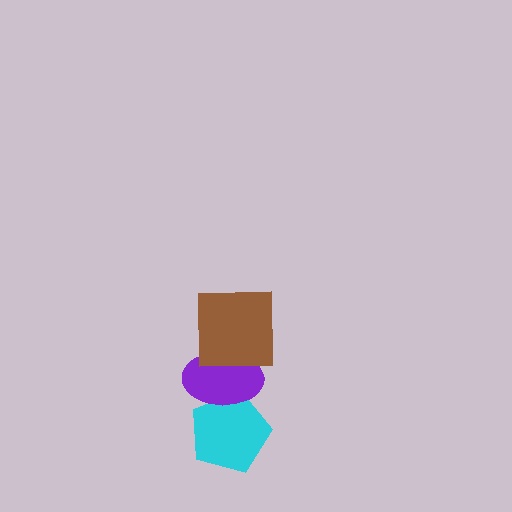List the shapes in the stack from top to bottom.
From top to bottom: the brown square, the purple ellipse, the cyan pentagon.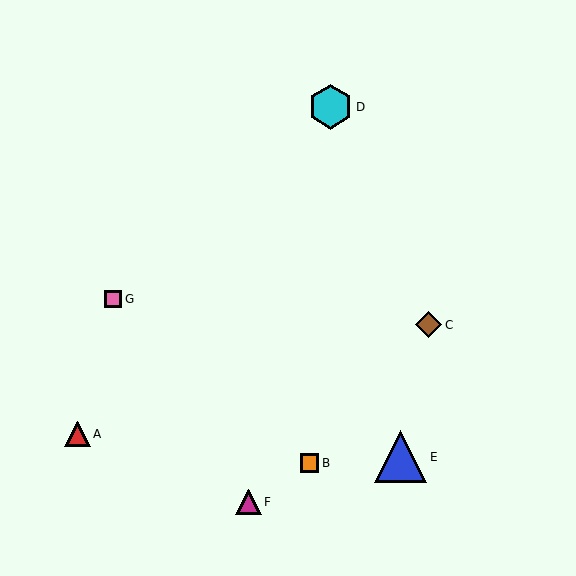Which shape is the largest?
The blue triangle (labeled E) is the largest.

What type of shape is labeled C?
Shape C is a brown diamond.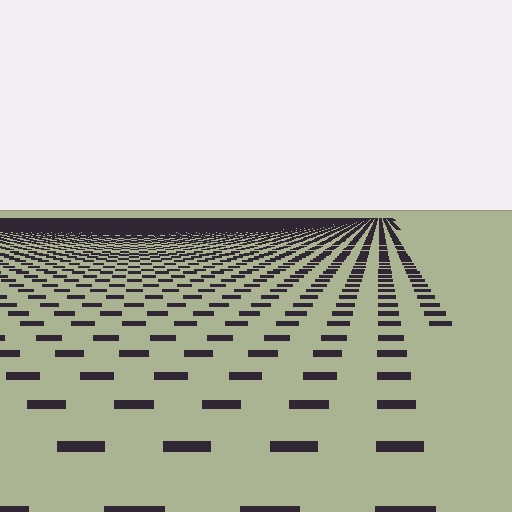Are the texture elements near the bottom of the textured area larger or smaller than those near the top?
Larger. Near the bottom, elements are closer to the viewer and appear at a bigger on-screen size.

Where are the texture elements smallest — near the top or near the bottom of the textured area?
Near the top.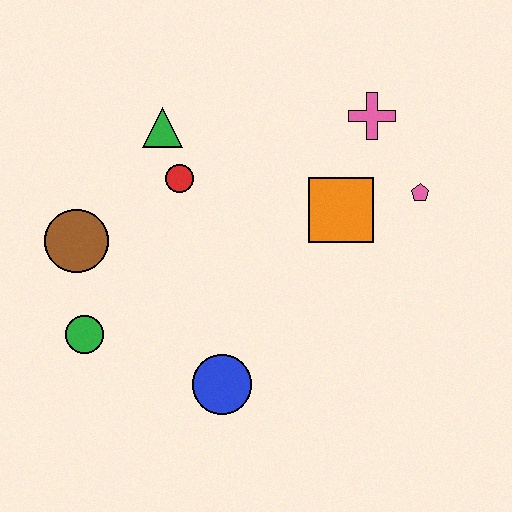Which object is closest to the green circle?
The brown circle is closest to the green circle.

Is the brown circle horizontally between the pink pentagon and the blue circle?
No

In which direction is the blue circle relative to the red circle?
The blue circle is below the red circle.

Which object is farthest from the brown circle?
The pink pentagon is farthest from the brown circle.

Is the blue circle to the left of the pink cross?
Yes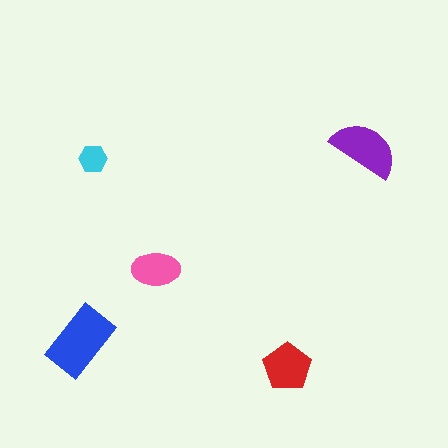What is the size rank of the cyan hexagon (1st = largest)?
5th.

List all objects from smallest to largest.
The cyan hexagon, the pink ellipse, the red pentagon, the purple semicircle, the blue rectangle.